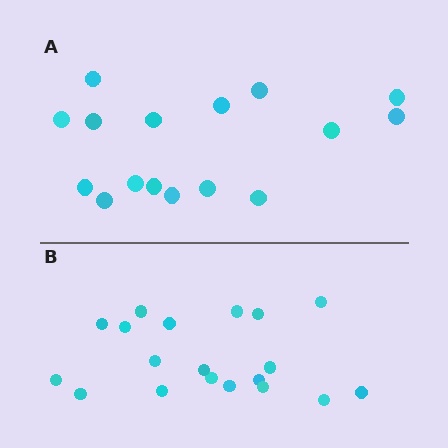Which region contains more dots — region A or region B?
Region B (the bottom region) has more dots.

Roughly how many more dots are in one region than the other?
Region B has just a few more — roughly 2 or 3 more dots than region A.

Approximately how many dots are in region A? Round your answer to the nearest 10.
About 20 dots. (The exact count is 16, which rounds to 20.)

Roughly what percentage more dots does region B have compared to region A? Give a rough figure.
About 20% more.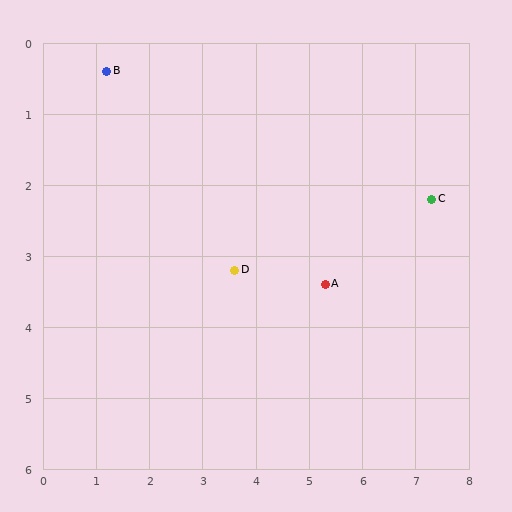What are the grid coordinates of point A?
Point A is at approximately (5.3, 3.4).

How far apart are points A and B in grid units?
Points A and B are about 5.1 grid units apart.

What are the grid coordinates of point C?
Point C is at approximately (7.3, 2.2).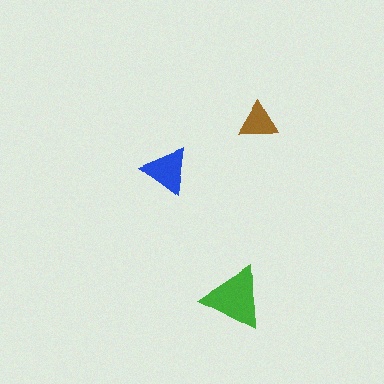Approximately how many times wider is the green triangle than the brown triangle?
About 1.5 times wider.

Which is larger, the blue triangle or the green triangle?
The green one.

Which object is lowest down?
The green triangle is bottommost.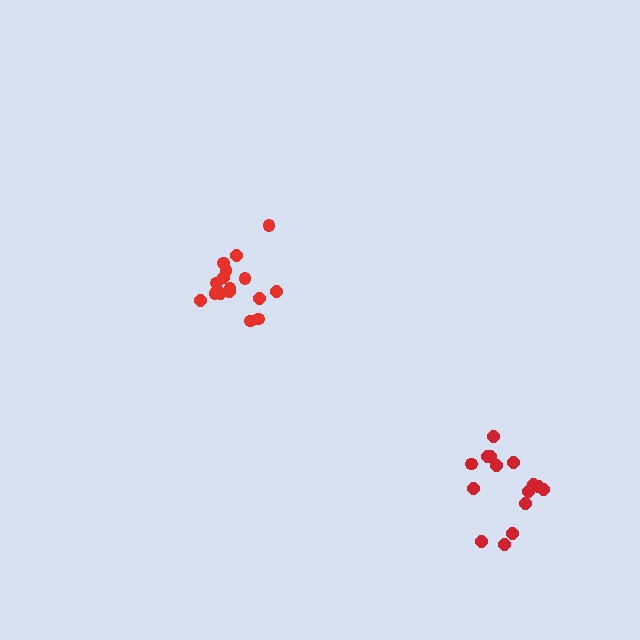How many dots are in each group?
Group 1: 16 dots, Group 2: 15 dots (31 total).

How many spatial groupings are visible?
There are 2 spatial groupings.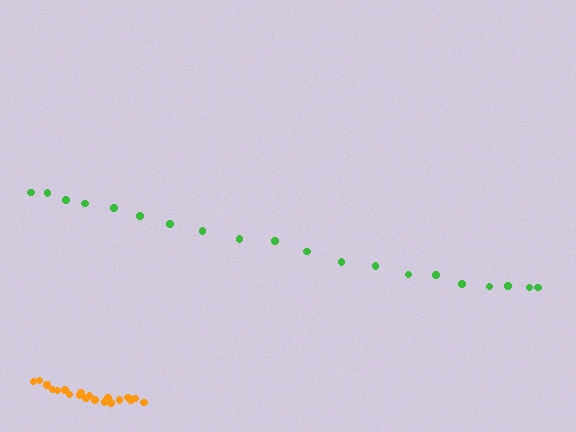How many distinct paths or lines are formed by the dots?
There are 2 distinct paths.